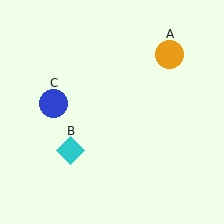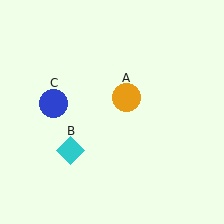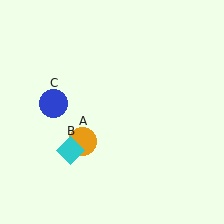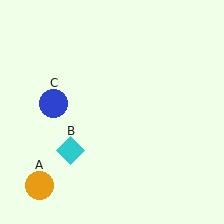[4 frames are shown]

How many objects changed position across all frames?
1 object changed position: orange circle (object A).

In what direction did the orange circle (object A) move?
The orange circle (object A) moved down and to the left.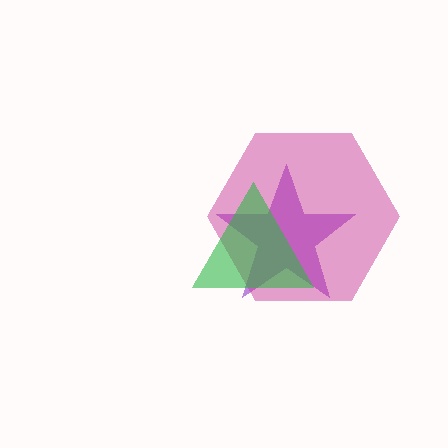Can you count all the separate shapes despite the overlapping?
Yes, there are 3 separate shapes.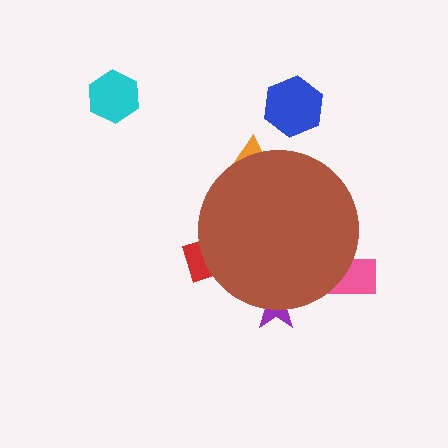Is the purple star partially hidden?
Yes, the purple star is partially hidden behind the brown circle.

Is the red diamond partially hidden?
Yes, the red diamond is partially hidden behind the brown circle.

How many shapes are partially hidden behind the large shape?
4 shapes are partially hidden.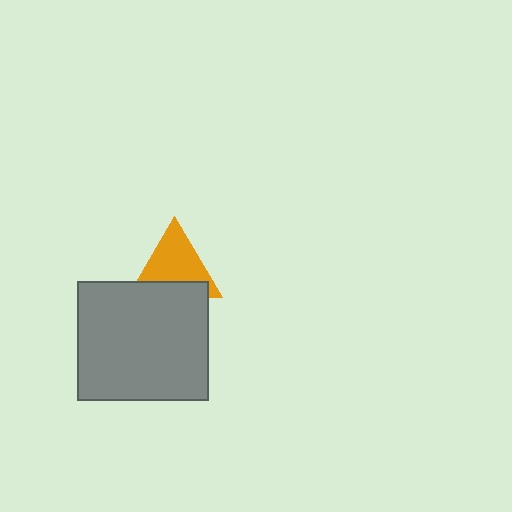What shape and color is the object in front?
The object in front is a gray rectangle.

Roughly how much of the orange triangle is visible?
Most of it is visible (roughly 68%).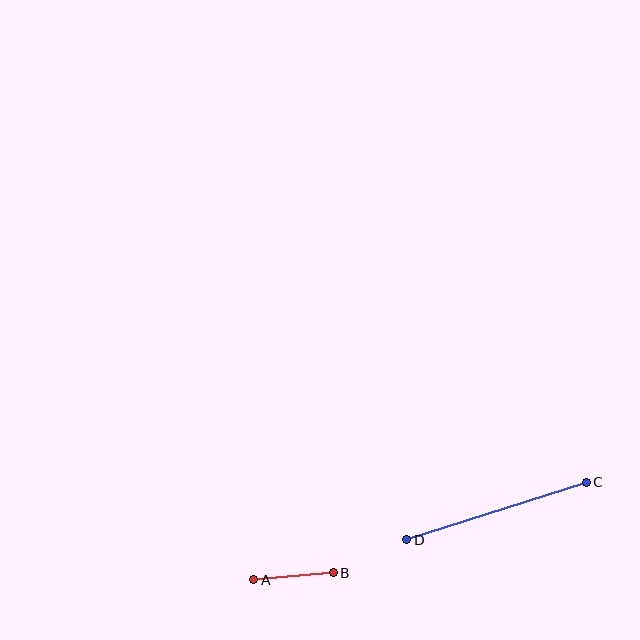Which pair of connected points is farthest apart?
Points C and D are farthest apart.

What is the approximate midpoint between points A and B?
The midpoint is at approximately (293, 576) pixels.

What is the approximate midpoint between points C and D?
The midpoint is at approximately (496, 511) pixels.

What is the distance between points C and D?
The distance is approximately 189 pixels.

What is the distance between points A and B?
The distance is approximately 80 pixels.